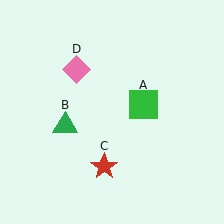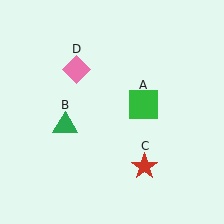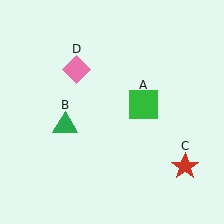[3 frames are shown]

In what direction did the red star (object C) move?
The red star (object C) moved right.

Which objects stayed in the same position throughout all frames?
Green square (object A) and green triangle (object B) and pink diamond (object D) remained stationary.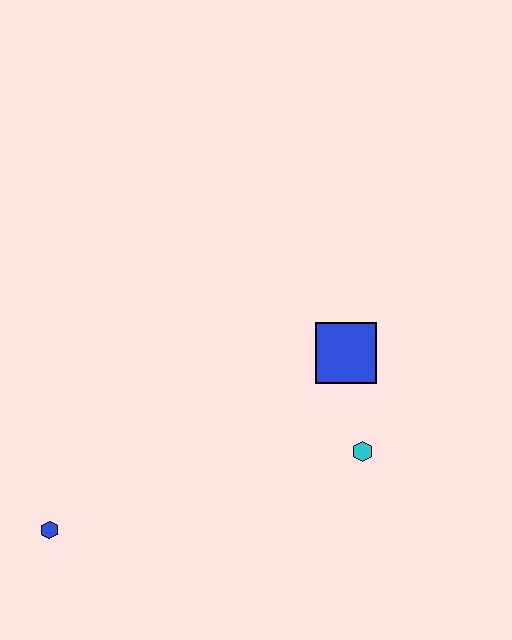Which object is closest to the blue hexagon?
The cyan hexagon is closest to the blue hexagon.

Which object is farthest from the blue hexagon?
The blue square is farthest from the blue hexagon.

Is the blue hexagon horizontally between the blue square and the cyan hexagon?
No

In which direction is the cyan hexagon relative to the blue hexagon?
The cyan hexagon is to the right of the blue hexagon.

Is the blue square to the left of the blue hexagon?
No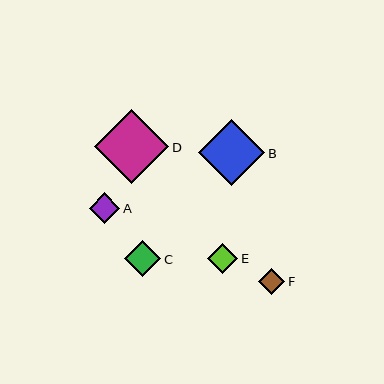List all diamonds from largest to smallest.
From largest to smallest: D, B, C, A, E, F.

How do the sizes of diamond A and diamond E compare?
Diamond A and diamond E are approximately the same size.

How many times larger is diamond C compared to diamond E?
Diamond C is approximately 1.2 times the size of diamond E.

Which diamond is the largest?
Diamond D is the largest with a size of approximately 74 pixels.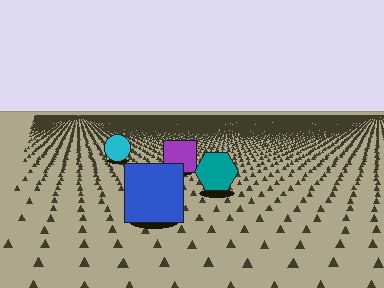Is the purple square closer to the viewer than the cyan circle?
Yes. The purple square is closer — you can tell from the texture gradient: the ground texture is coarser near it.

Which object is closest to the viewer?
The blue square is closest. The texture marks near it are larger and more spread out.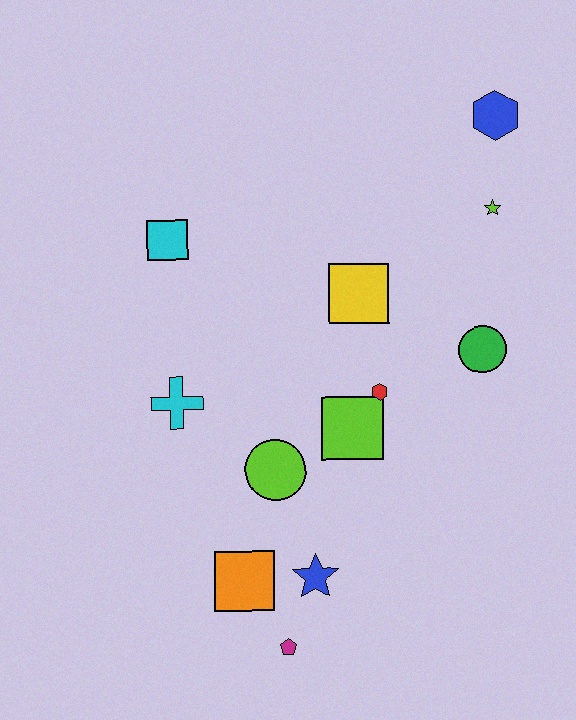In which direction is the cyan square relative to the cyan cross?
The cyan square is above the cyan cross.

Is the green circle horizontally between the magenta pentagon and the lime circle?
No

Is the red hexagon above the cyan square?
No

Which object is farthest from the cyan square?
The magenta pentagon is farthest from the cyan square.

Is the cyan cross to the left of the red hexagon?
Yes